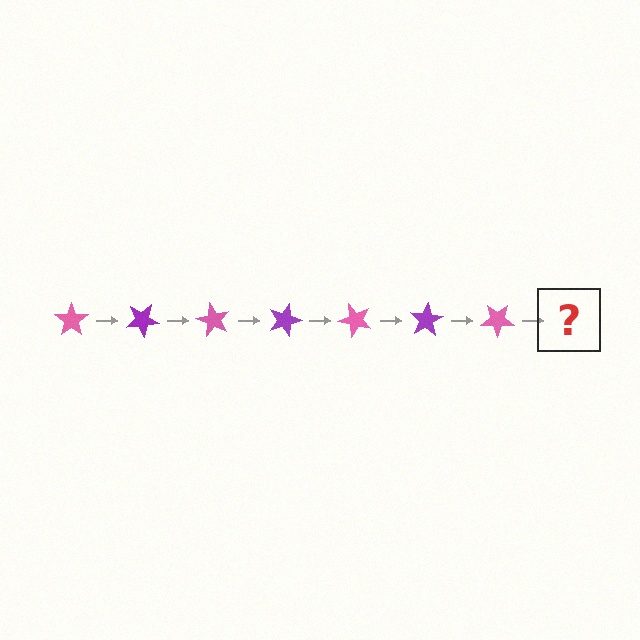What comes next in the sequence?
The next element should be a purple star, rotated 210 degrees from the start.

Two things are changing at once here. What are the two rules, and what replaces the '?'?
The two rules are that it rotates 30 degrees each step and the color cycles through pink and purple. The '?' should be a purple star, rotated 210 degrees from the start.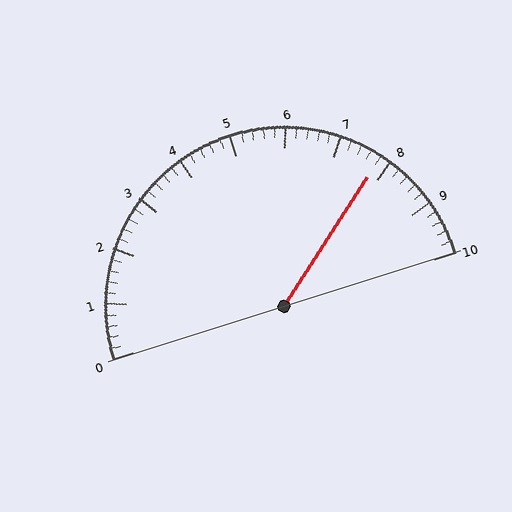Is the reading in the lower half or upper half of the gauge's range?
The reading is in the upper half of the range (0 to 10).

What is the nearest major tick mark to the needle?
The nearest major tick mark is 8.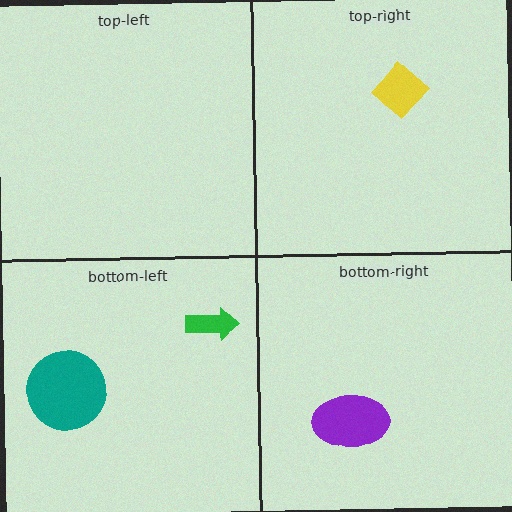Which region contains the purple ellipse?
The bottom-right region.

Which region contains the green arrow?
The bottom-left region.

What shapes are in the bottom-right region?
The purple ellipse.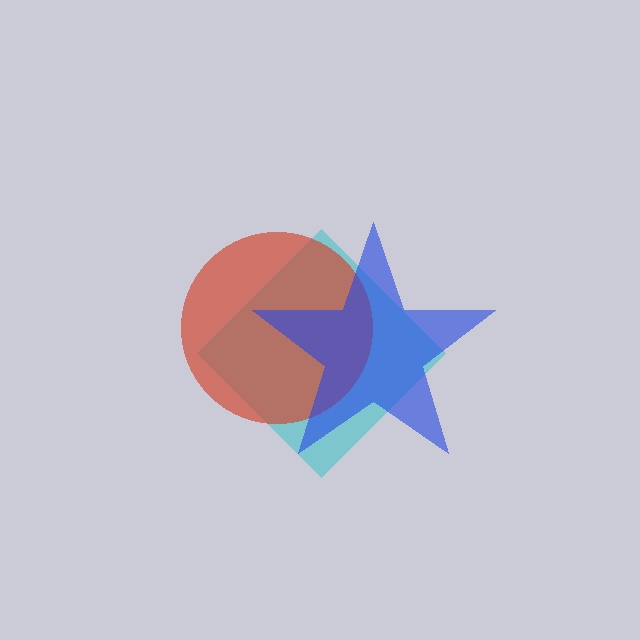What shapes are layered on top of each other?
The layered shapes are: a cyan diamond, a red circle, a blue star.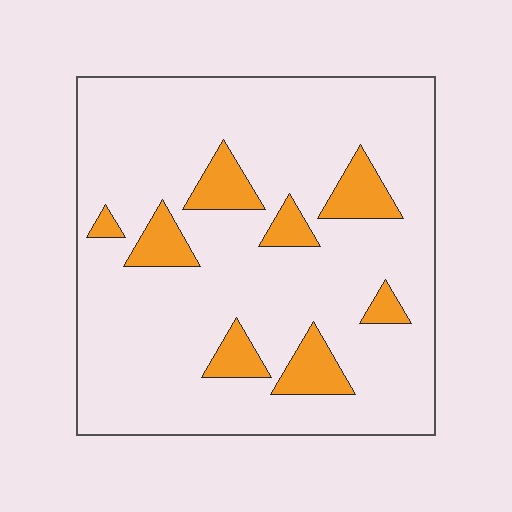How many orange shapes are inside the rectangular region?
8.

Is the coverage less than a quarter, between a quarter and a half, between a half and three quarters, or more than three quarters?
Less than a quarter.